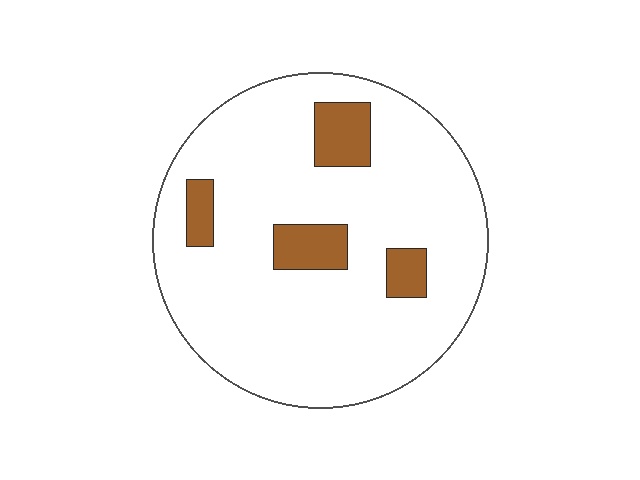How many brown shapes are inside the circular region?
4.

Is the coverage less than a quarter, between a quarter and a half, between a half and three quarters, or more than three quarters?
Less than a quarter.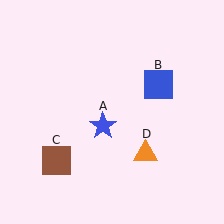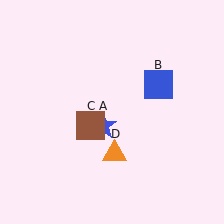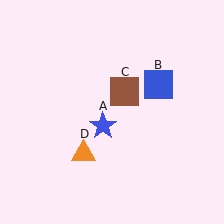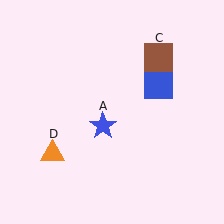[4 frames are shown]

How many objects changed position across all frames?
2 objects changed position: brown square (object C), orange triangle (object D).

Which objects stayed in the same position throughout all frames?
Blue star (object A) and blue square (object B) remained stationary.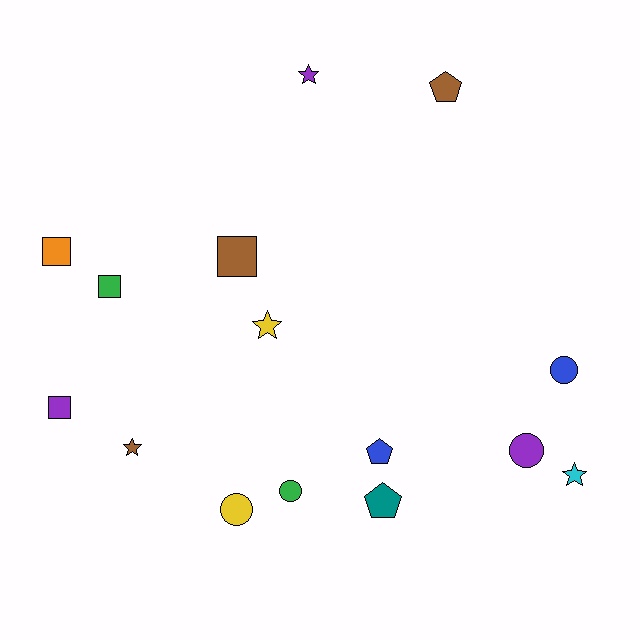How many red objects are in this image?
There are no red objects.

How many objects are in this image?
There are 15 objects.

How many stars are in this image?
There are 4 stars.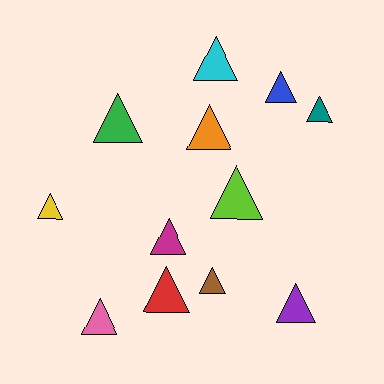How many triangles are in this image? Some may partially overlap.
There are 12 triangles.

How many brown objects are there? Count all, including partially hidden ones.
There is 1 brown object.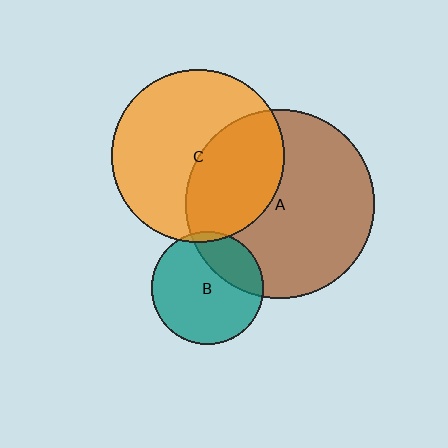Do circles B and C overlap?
Yes.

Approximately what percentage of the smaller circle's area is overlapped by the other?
Approximately 5%.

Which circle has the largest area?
Circle A (brown).